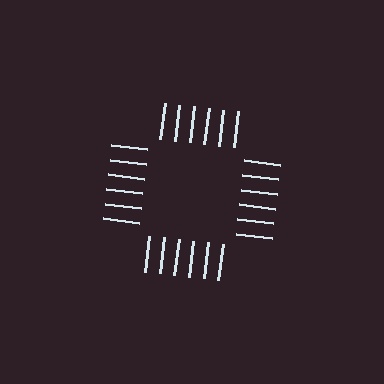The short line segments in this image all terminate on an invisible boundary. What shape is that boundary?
An illusory square — the line segments terminate on its edges but no continuous stroke is drawn.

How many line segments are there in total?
24 — 6 along each of the 4 edges.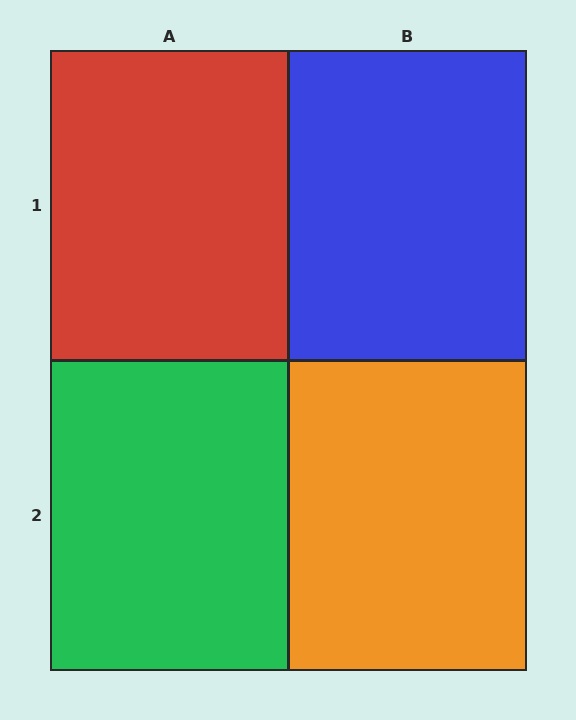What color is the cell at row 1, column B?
Blue.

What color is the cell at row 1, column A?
Red.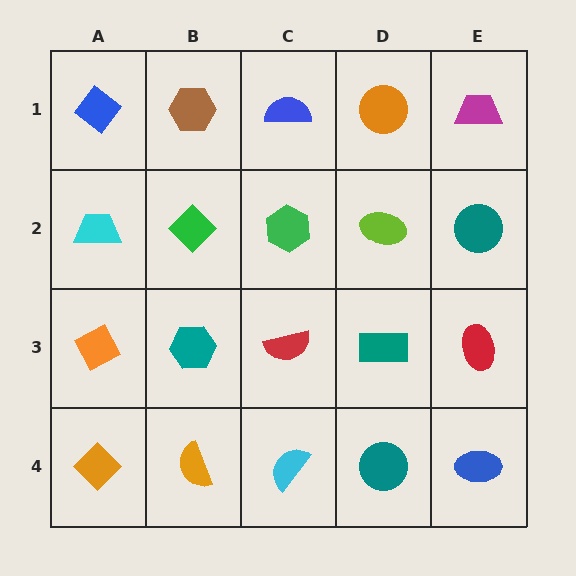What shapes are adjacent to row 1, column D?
A lime ellipse (row 2, column D), a blue semicircle (row 1, column C), a magenta trapezoid (row 1, column E).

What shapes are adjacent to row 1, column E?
A teal circle (row 2, column E), an orange circle (row 1, column D).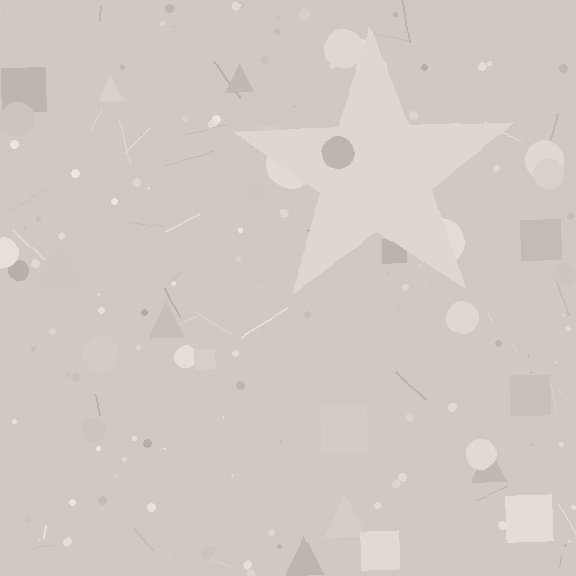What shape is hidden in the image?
A star is hidden in the image.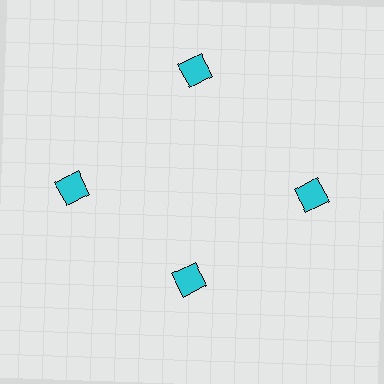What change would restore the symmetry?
The symmetry would be restored by moving it outward, back onto the ring so that all 4 diamonds sit at equal angles and equal distance from the center.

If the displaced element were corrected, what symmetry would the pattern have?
It would have 4-fold rotational symmetry — the pattern would map onto itself every 90 degrees.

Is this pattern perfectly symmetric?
No. The 4 cyan diamonds are arranged in a ring, but one element near the 6 o'clock position is pulled inward toward the center, breaking the 4-fold rotational symmetry.